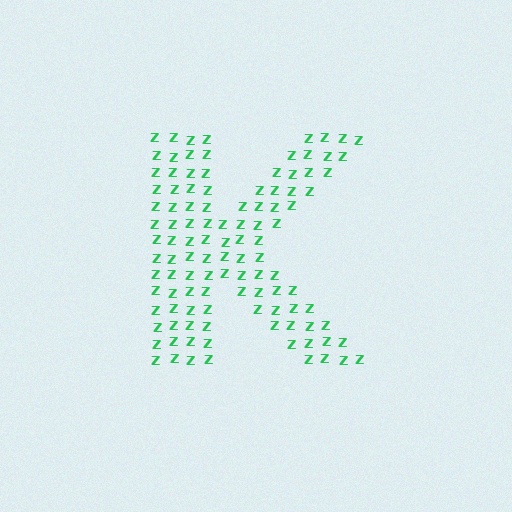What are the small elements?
The small elements are letter Z's.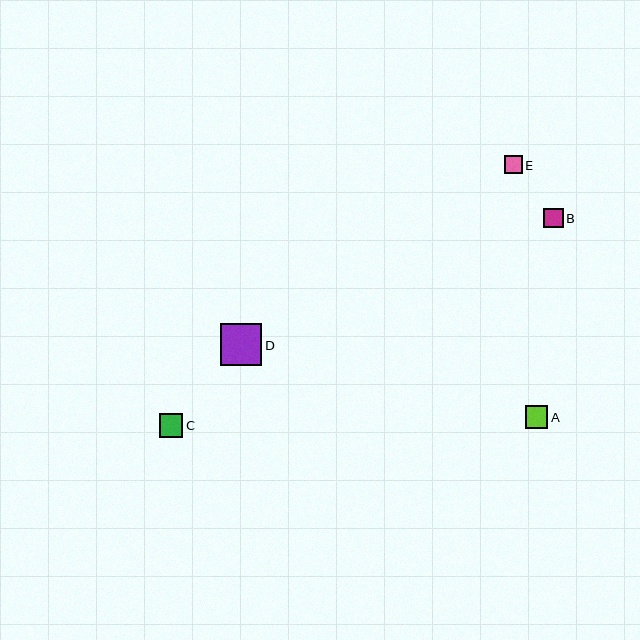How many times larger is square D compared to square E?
Square D is approximately 2.3 times the size of square E.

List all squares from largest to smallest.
From largest to smallest: D, C, A, B, E.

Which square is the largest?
Square D is the largest with a size of approximately 42 pixels.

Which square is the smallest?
Square E is the smallest with a size of approximately 18 pixels.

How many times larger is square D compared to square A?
Square D is approximately 1.8 times the size of square A.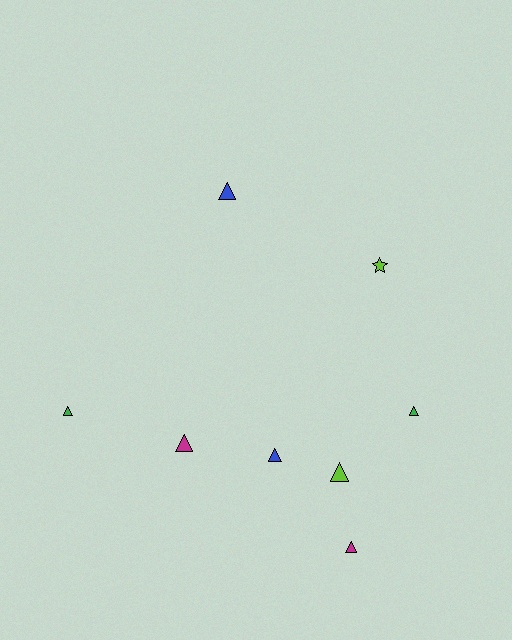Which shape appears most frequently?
Triangle, with 7 objects.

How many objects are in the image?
There are 8 objects.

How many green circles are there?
There are no green circles.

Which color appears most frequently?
Green, with 2 objects.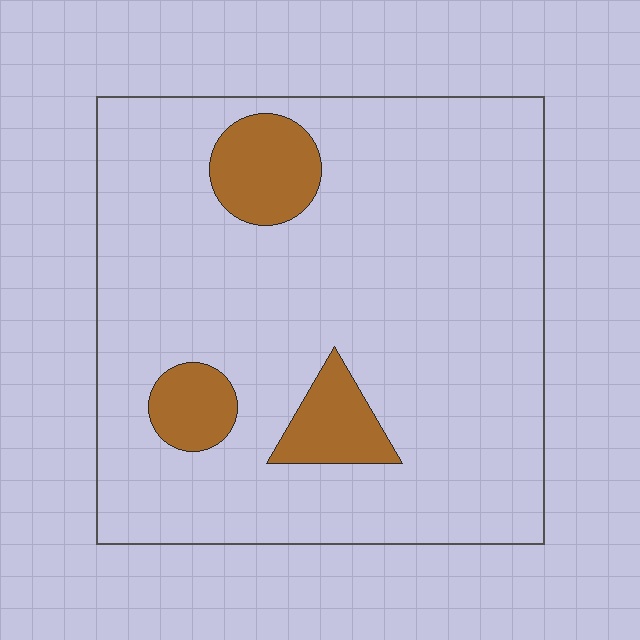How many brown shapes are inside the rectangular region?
3.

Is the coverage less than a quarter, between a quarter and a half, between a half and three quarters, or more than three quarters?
Less than a quarter.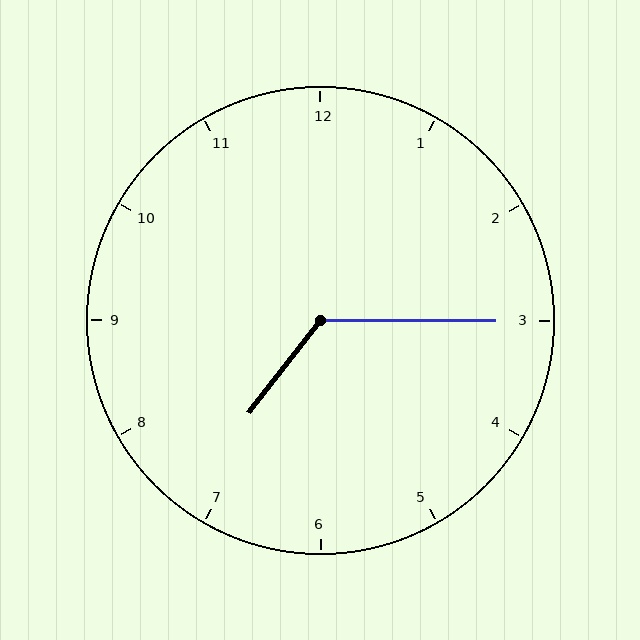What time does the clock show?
7:15.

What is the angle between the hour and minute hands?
Approximately 128 degrees.